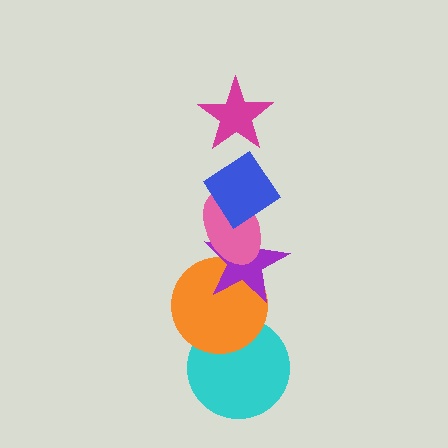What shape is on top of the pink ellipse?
The blue diamond is on top of the pink ellipse.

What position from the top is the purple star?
The purple star is 4th from the top.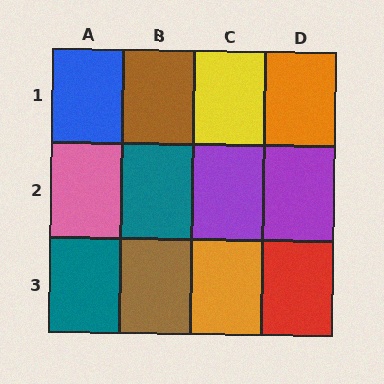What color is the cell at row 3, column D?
Red.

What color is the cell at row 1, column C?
Yellow.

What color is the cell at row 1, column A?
Blue.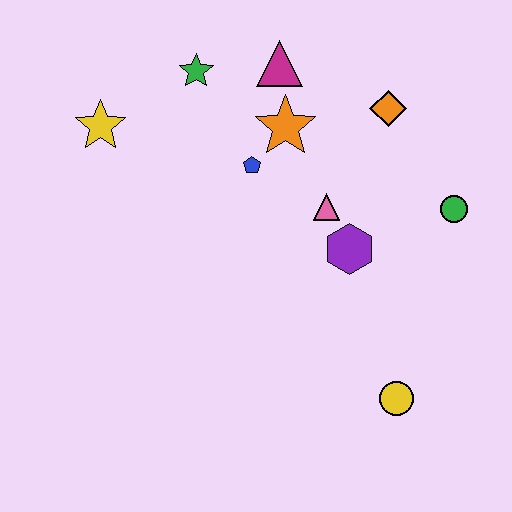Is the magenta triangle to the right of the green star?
Yes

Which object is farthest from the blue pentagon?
The yellow circle is farthest from the blue pentagon.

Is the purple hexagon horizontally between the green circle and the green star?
Yes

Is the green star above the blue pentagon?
Yes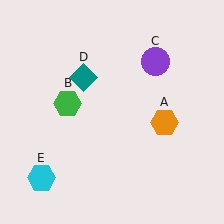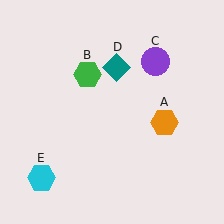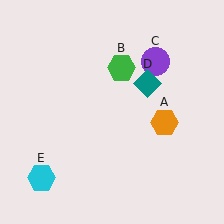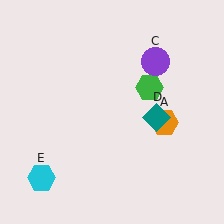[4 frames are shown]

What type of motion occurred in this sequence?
The green hexagon (object B), teal diamond (object D) rotated clockwise around the center of the scene.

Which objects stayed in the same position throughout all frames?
Orange hexagon (object A) and purple circle (object C) and cyan hexagon (object E) remained stationary.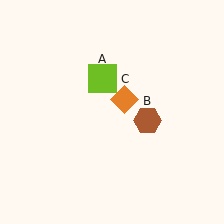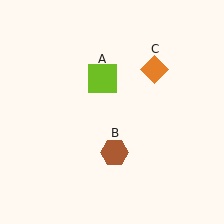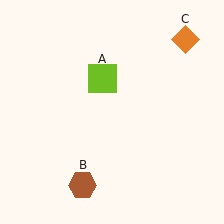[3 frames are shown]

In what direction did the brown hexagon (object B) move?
The brown hexagon (object B) moved down and to the left.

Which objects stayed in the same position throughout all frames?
Lime square (object A) remained stationary.